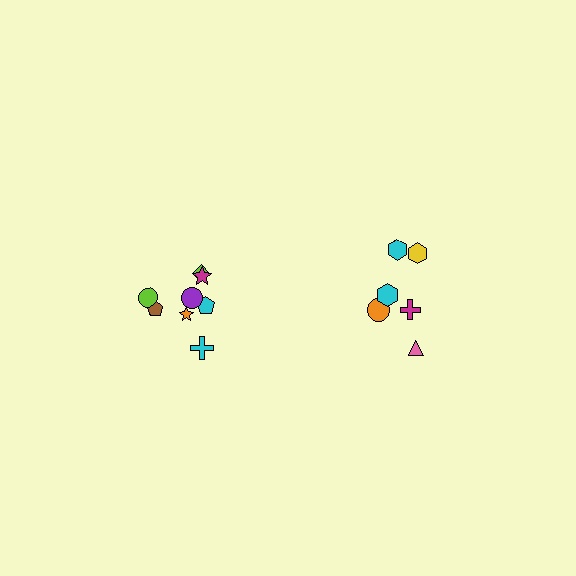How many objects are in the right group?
There are 6 objects.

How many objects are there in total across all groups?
There are 14 objects.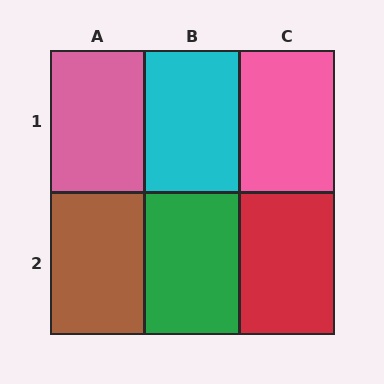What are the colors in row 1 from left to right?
Pink, cyan, pink.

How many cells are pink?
2 cells are pink.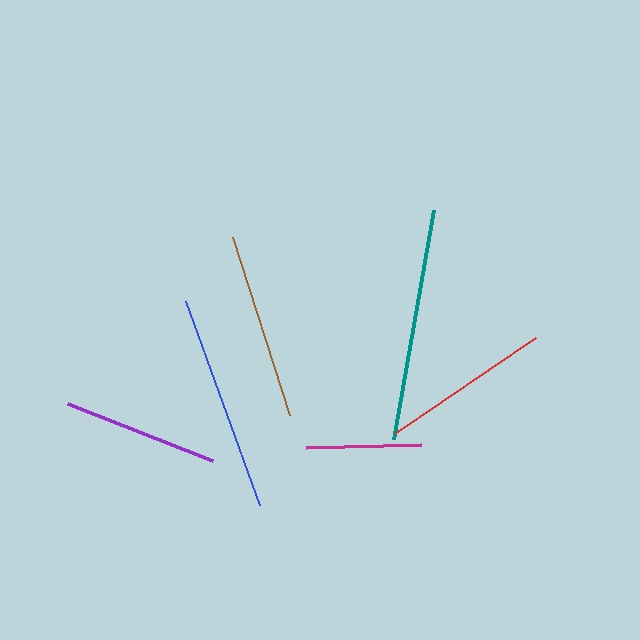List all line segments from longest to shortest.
From longest to shortest: teal, blue, brown, red, purple, magenta.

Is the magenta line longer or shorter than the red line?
The red line is longer than the magenta line.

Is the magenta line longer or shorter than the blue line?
The blue line is longer than the magenta line.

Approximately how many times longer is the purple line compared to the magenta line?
The purple line is approximately 1.4 times the length of the magenta line.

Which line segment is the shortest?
The magenta line is the shortest at approximately 115 pixels.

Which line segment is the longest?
The teal line is the longest at approximately 232 pixels.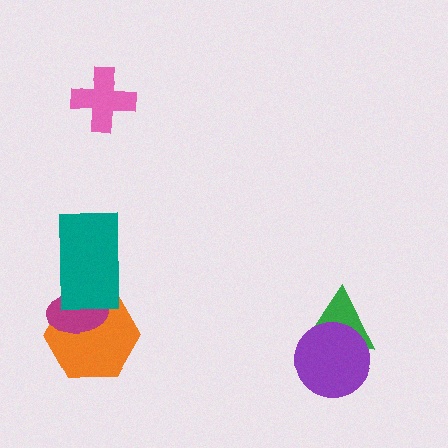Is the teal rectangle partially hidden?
No, no other shape covers it.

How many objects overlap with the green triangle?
1 object overlaps with the green triangle.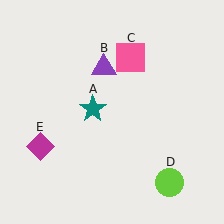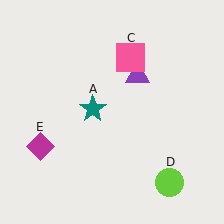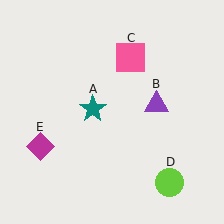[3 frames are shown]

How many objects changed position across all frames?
1 object changed position: purple triangle (object B).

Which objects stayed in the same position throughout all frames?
Teal star (object A) and pink square (object C) and lime circle (object D) and magenta diamond (object E) remained stationary.